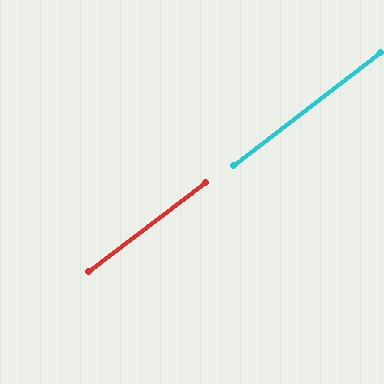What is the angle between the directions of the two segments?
Approximately 0 degrees.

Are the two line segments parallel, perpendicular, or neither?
Parallel — their directions differ by only 0.1°.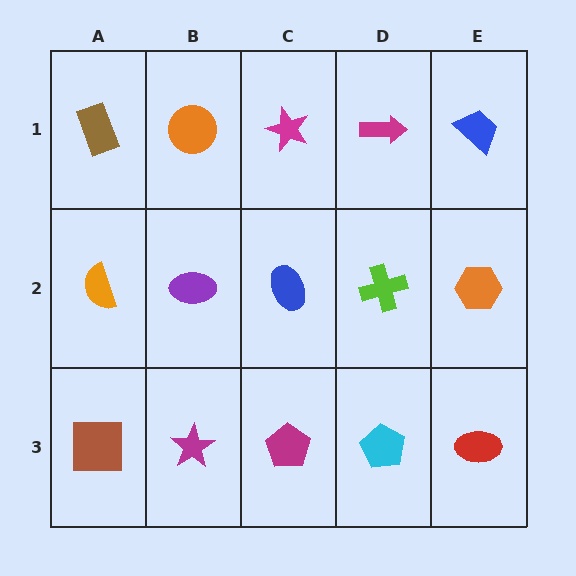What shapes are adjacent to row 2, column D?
A magenta arrow (row 1, column D), a cyan pentagon (row 3, column D), a blue ellipse (row 2, column C), an orange hexagon (row 2, column E).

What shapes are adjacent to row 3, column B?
A purple ellipse (row 2, column B), a brown square (row 3, column A), a magenta pentagon (row 3, column C).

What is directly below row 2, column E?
A red ellipse.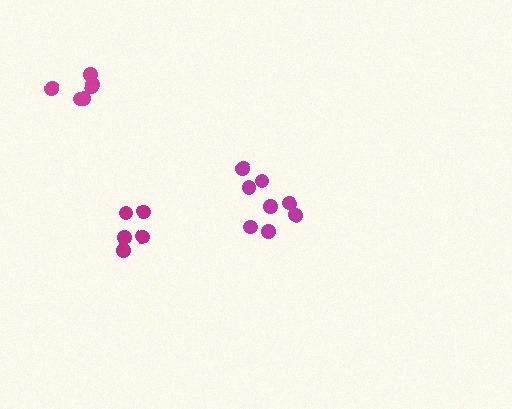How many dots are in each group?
Group 1: 8 dots, Group 2: 5 dots, Group 3: 6 dots (19 total).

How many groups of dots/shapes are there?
There are 3 groups.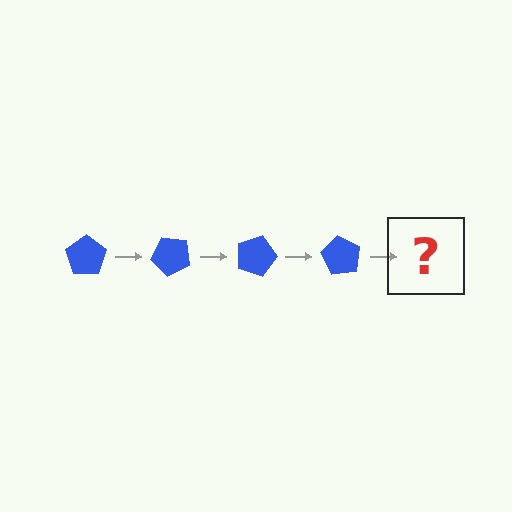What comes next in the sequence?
The next element should be a blue pentagon rotated 180 degrees.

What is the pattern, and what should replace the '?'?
The pattern is that the pentagon rotates 45 degrees each step. The '?' should be a blue pentagon rotated 180 degrees.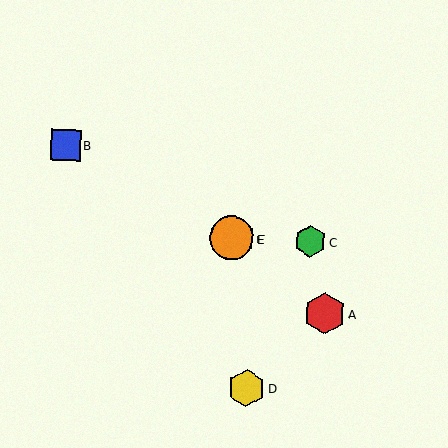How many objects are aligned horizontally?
3 objects (C, E, F) are aligned horizontally.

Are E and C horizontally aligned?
Yes, both are at y≈238.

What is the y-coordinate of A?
Object A is at y≈313.